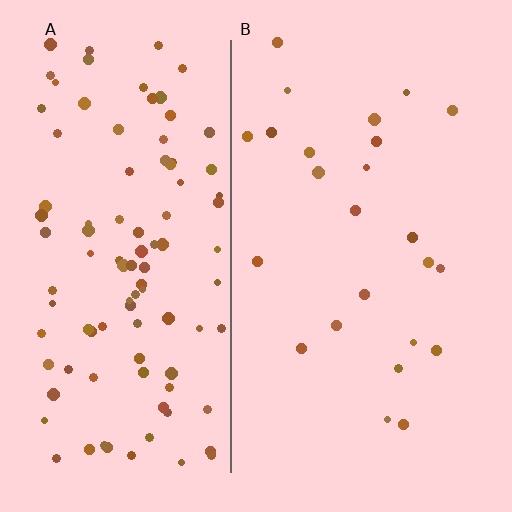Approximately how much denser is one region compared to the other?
Approximately 4.2× — region A over region B.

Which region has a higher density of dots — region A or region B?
A (the left).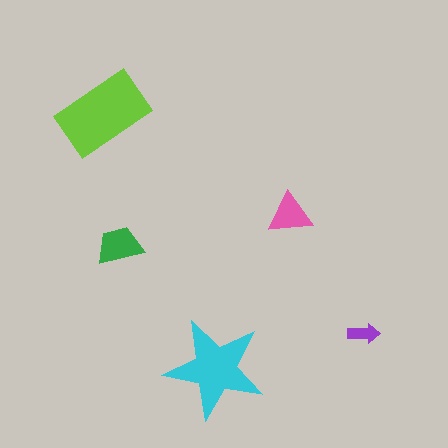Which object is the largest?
The lime rectangle.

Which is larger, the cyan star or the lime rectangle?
The lime rectangle.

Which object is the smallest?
The purple arrow.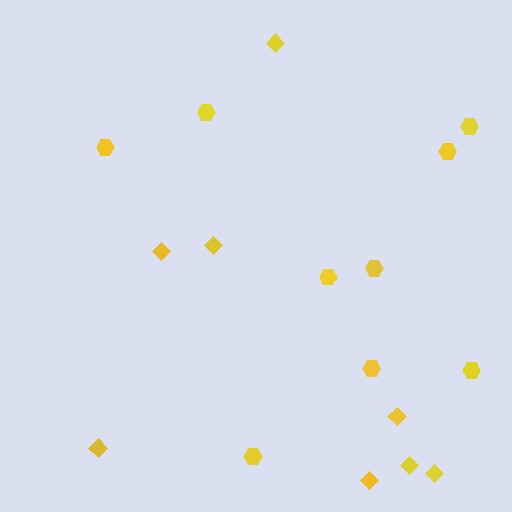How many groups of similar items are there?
There are 2 groups: one group of hexagons (9) and one group of diamonds (8).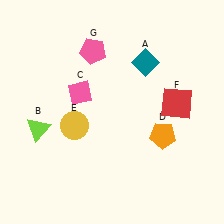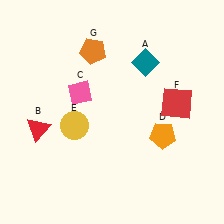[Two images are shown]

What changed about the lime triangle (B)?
In Image 1, B is lime. In Image 2, it changed to red.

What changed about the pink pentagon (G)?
In Image 1, G is pink. In Image 2, it changed to orange.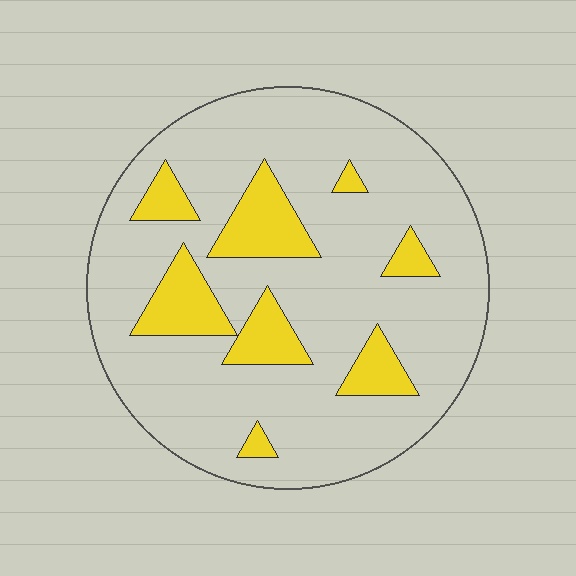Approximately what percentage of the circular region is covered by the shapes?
Approximately 20%.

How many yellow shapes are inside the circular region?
8.